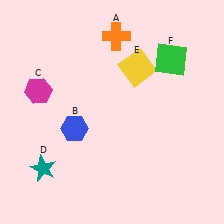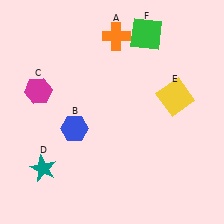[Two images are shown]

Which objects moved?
The objects that moved are: the yellow square (E), the green square (F).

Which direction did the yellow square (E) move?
The yellow square (E) moved right.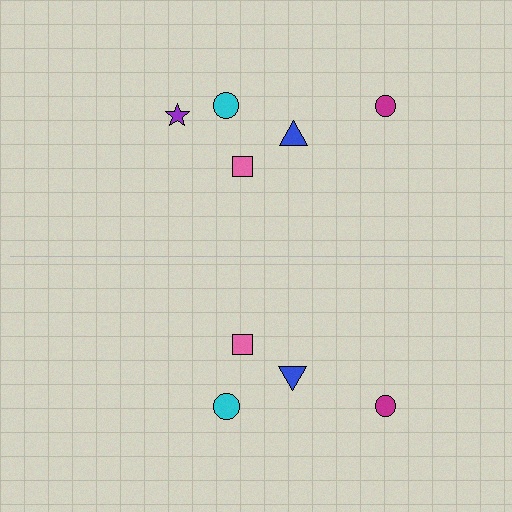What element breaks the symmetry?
A purple star is missing from the bottom side.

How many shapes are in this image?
There are 9 shapes in this image.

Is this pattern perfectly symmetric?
No, the pattern is not perfectly symmetric. A purple star is missing from the bottom side.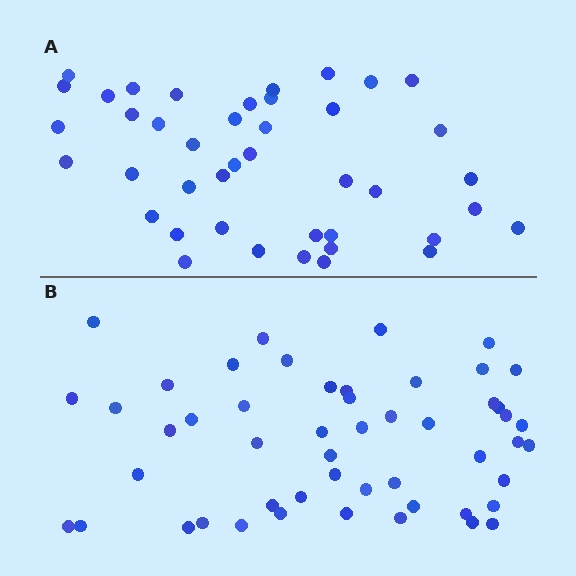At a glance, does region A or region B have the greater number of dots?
Region B (the bottom region) has more dots.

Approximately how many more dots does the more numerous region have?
Region B has roughly 8 or so more dots than region A.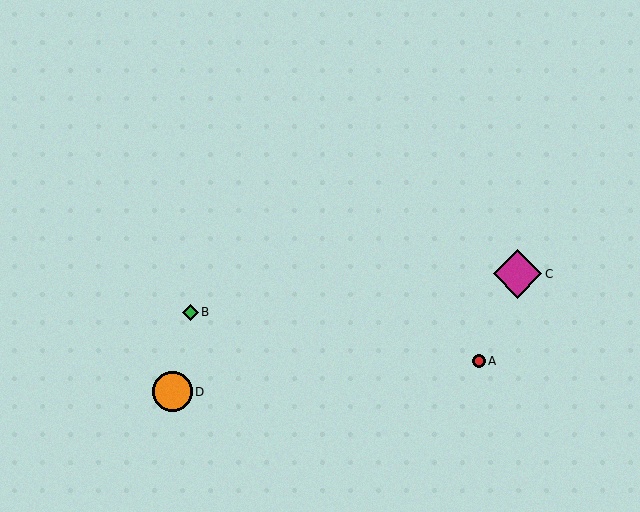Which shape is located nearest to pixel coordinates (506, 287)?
The magenta diamond (labeled C) at (518, 274) is nearest to that location.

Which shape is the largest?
The magenta diamond (labeled C) is the largest.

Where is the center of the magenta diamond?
The center of the magenta diamond is at (518, 274).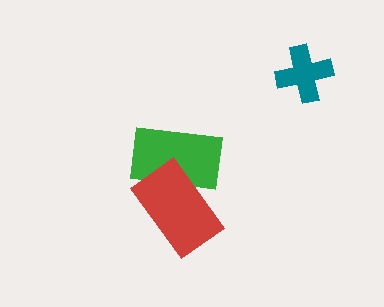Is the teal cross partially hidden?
No, no other shape covers it.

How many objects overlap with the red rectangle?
1 object overlaps with the red rectangle.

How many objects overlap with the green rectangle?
1 object overlaps with the green rectangle.